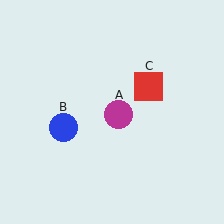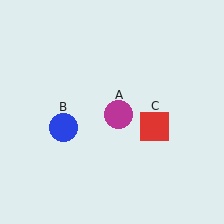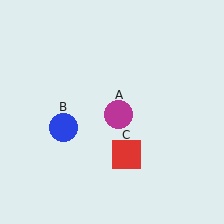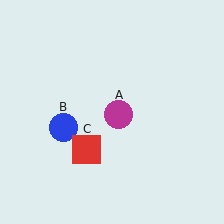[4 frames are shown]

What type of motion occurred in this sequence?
The red square (object C) rotated clockwise around the center of the scene.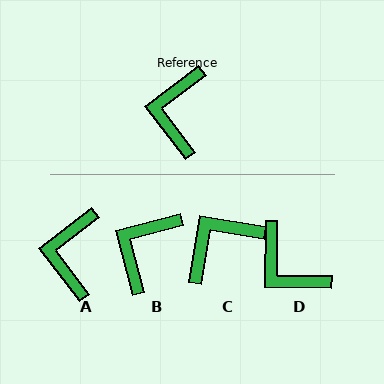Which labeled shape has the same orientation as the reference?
A.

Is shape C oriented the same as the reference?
No, it is off by about 47 degrees.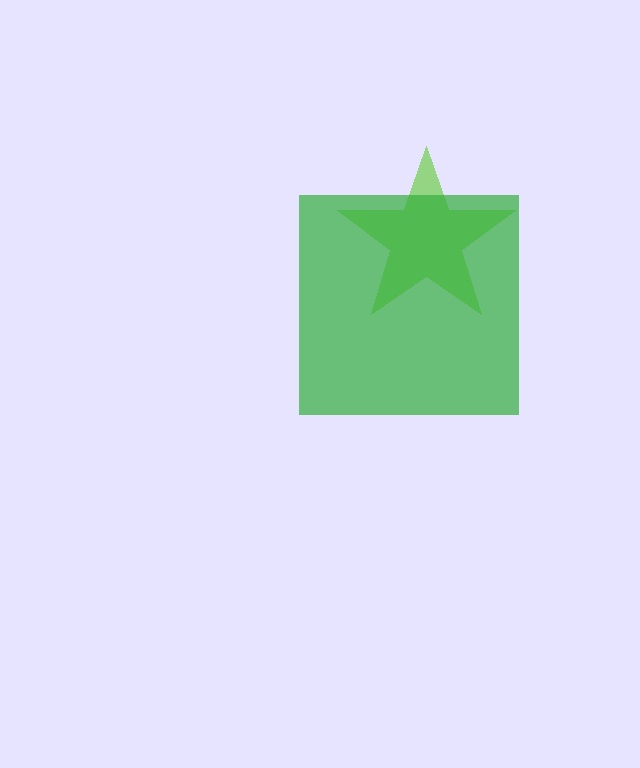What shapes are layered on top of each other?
The layered shapes are: a lime star, a green square.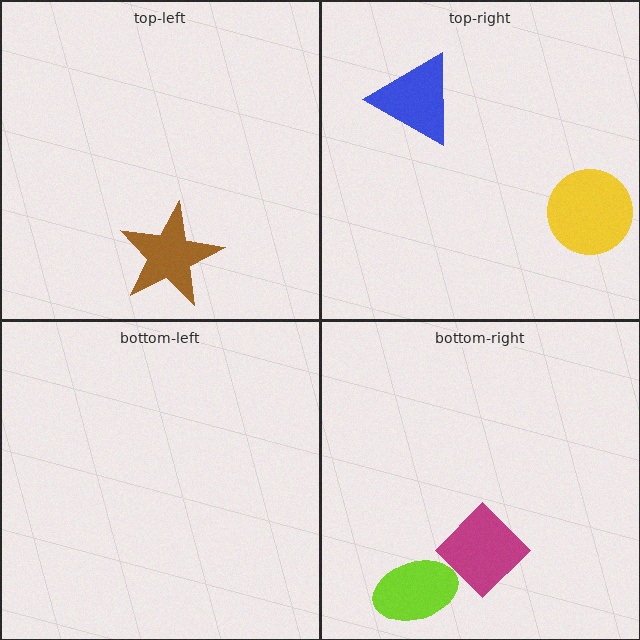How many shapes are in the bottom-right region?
2.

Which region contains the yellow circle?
The top-right region.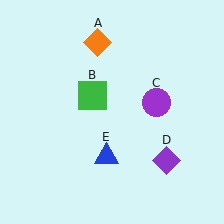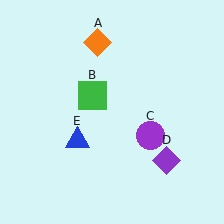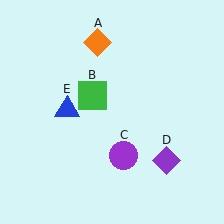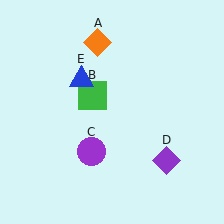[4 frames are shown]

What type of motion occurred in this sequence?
The purple circle (object C), blue triangle (object E) rotated clockwise around the center of the scene.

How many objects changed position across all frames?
2 objects changed position: purple circle (object C), blue triangle (object E).